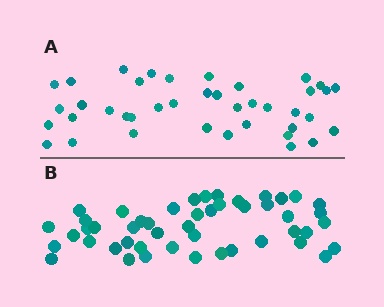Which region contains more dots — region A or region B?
Region B (the bottom region) has more dots.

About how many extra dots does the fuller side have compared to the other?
Region B has roughly 8 or so more dots than region A.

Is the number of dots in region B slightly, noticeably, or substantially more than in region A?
Region B has only slightly more — the two regions are fairly close. The ratio is roughly 1.2 to 1.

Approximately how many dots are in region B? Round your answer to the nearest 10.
About 50 dots. (The exact count is 48, which rounds to 50.)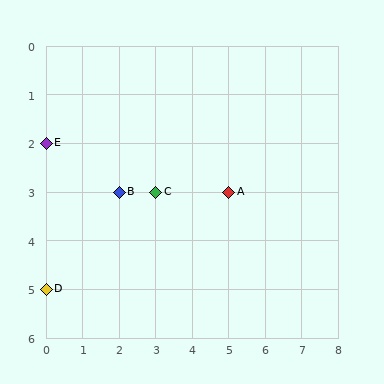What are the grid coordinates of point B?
Point B is at grid coordinates (2, 3).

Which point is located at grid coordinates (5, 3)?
Point A is at (5, 3).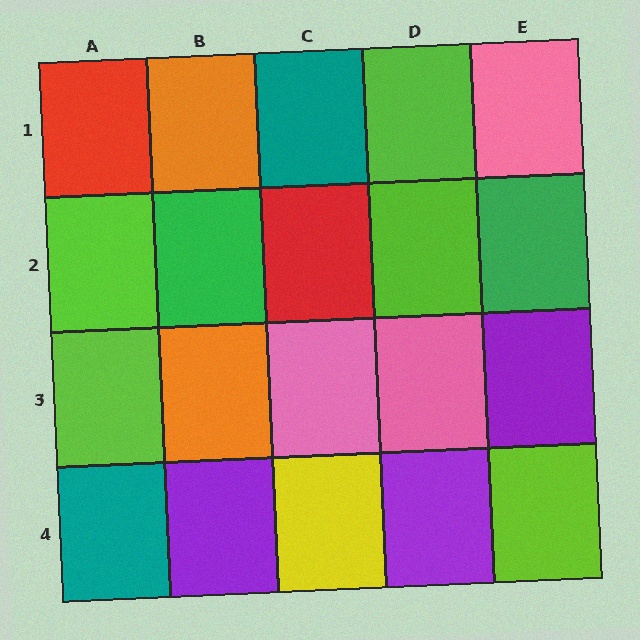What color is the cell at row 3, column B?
Orange.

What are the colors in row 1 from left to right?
Red, orange, teal, lime, pink.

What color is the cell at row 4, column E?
Lime.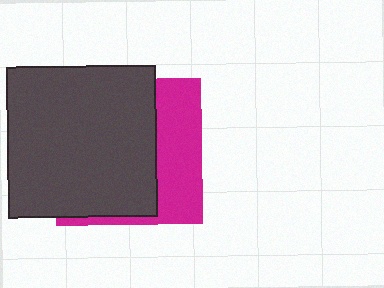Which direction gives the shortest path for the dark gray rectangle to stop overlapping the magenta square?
Moving left gives the shortest separation.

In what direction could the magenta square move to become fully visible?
The magenta square could move right. That would shift it out from behind the dark gray rectangle entirely.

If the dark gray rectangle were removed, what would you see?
You would see the complete magenta square.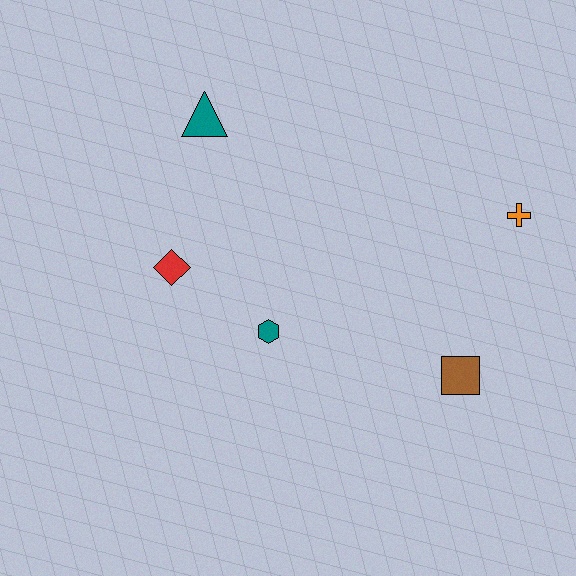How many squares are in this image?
There is 1 square.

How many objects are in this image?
There are 5 objects.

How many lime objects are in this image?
There are no lime objects.